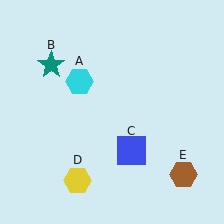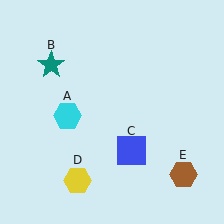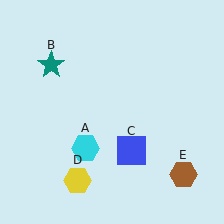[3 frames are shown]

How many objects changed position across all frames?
1 object changed position: cyan hexagon (object A).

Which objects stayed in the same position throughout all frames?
Teal star (object B) and blue square (object C) and yellow hexagon (object D) and brown hexagon (object E) remained stationary.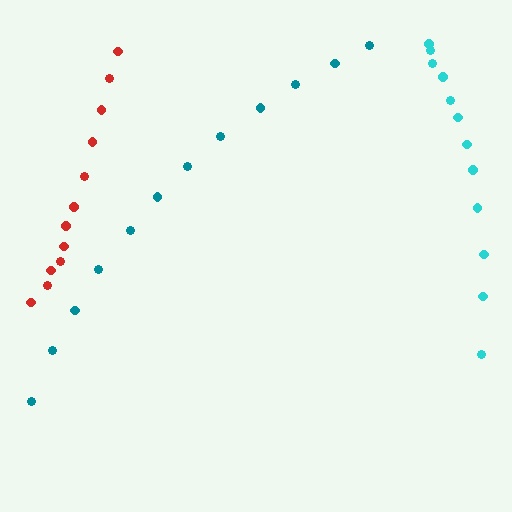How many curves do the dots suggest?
There are 3 distinct paths.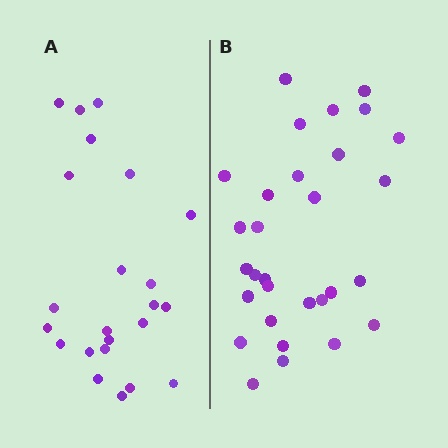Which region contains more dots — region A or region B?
Region B (the right region) has more dots.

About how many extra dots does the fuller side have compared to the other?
Region B has roughly 8 or so more dots than region A.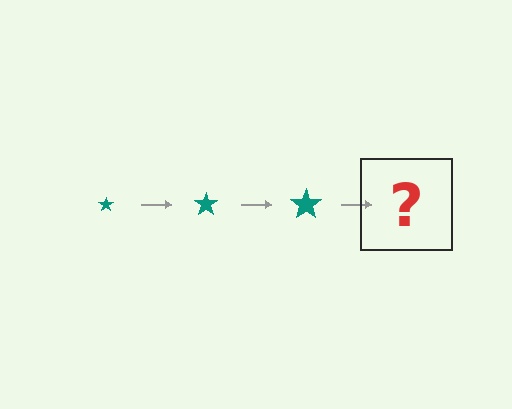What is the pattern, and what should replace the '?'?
The pattern is that the star gets progressively larger each step. The '?' should be a teal star, larger than the previous one.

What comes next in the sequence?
The next element should be a teal star, larger than the previous one.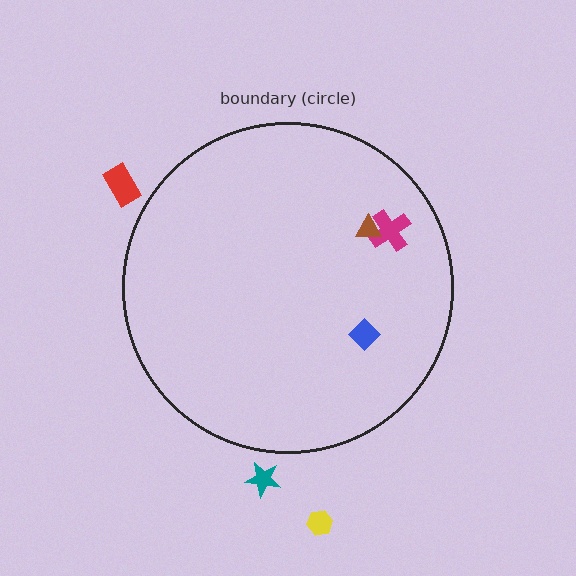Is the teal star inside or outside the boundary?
Outside.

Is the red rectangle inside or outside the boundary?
Outside.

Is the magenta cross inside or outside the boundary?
Inside.